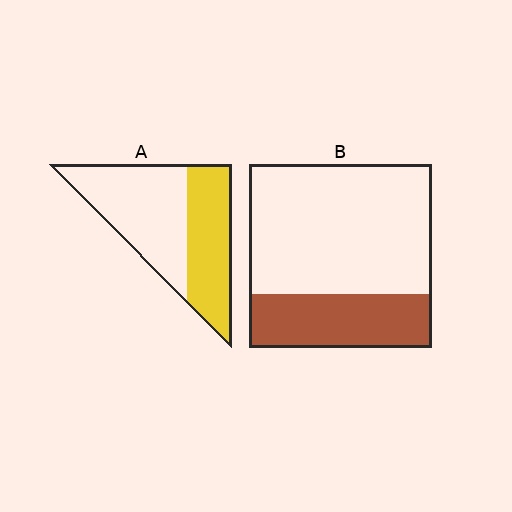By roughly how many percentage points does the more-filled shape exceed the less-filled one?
By roughly 15 percentage points (A over B).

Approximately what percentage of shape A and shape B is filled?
A is approximately 45% and B is approximately 30%.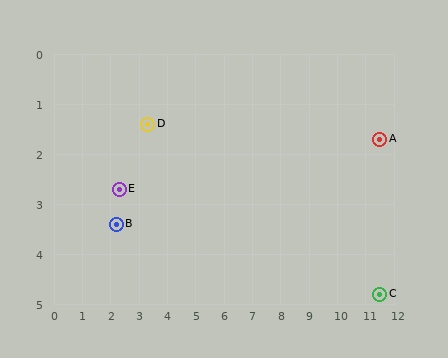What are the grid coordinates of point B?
Point B is at approximately (2.2, 3.4).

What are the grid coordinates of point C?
Point C is at approximately (11.5, 4.8).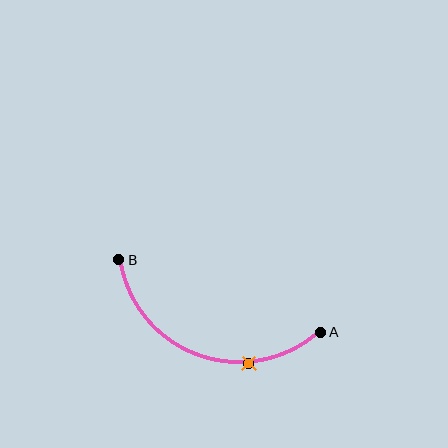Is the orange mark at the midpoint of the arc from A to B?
No. The orange mark lies on the arc but is closer to endpoint A. The arc midpoint would be at the point on the curve equidistant along the arc from both A and B.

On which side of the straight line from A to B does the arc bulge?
The arc bulges below the straight line connecting A and B.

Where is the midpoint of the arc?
The arc midpoint is the point on the curve farthest from the straight line joining A and B. It sits below that line.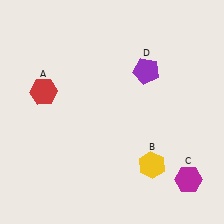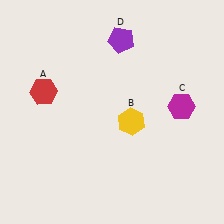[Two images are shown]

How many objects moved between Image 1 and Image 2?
3 objects moved between the two images.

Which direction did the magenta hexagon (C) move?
The magenta hexagon (C) moved up.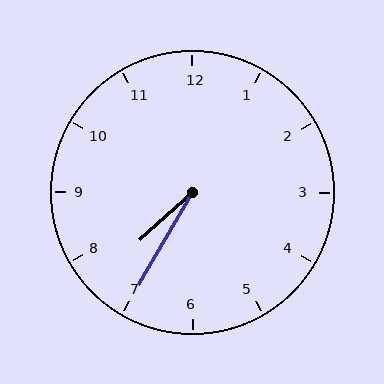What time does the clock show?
7:35.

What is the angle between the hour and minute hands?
Approximately 18 degrees.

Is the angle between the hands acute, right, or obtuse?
It is acute.